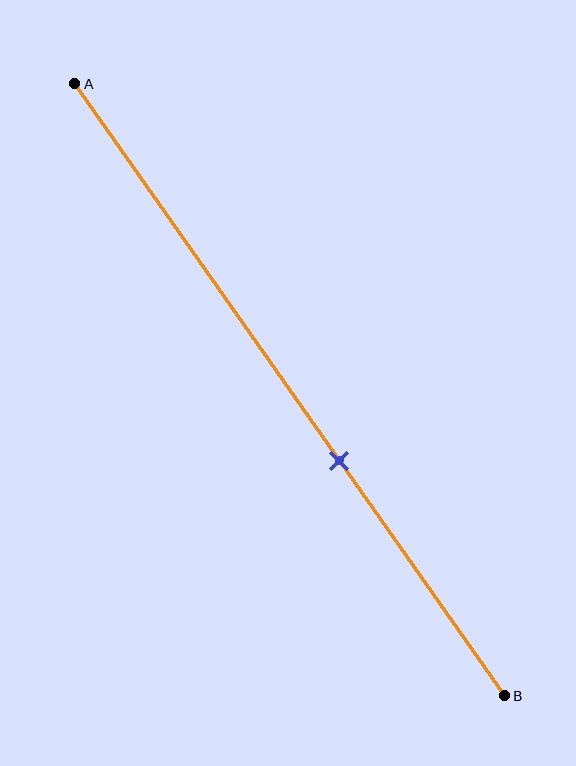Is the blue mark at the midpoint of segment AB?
No, the mark is at about 60% from A, not at the 50% midpoint.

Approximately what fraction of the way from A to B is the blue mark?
The blue mark is approximately 60% of the way from A to B.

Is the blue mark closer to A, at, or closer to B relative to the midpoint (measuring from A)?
The blue mark is closer to point B than the midpoint of segment AB.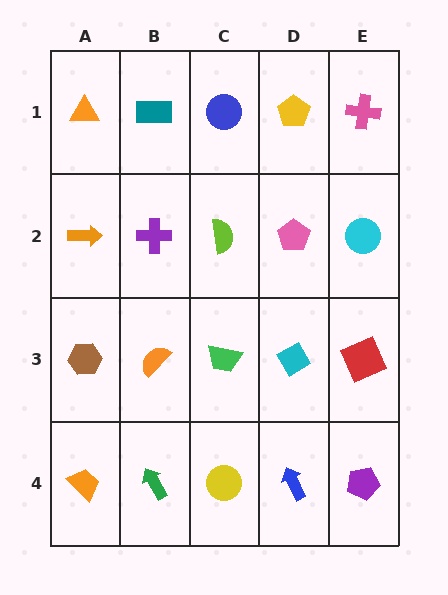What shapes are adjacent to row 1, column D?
A pink pentagon (row 2, column D), a blue circle (row 1, column C), a pink cross (row 1, column E).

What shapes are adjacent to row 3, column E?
A cyan circle (row 2, column E), a purple pentagon (row 4, column E), a cyan diamond (row 3, column D).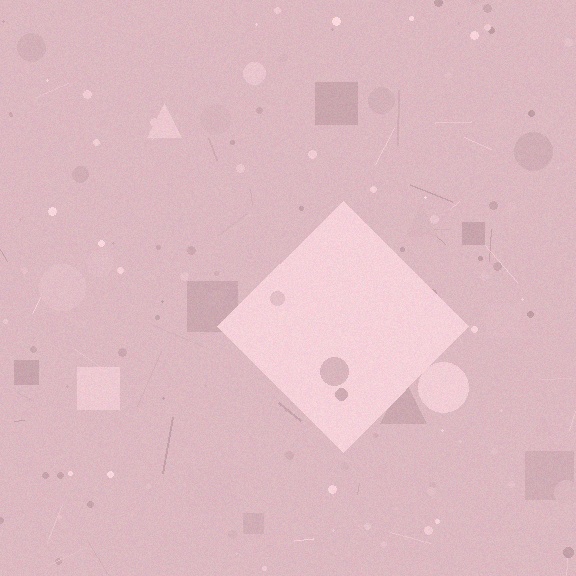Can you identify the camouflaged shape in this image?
The camouflaged shape is a diamond.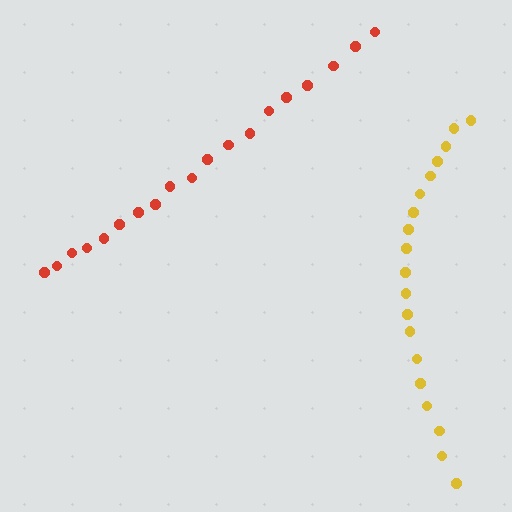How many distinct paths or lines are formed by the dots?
There are 2 distinct paths.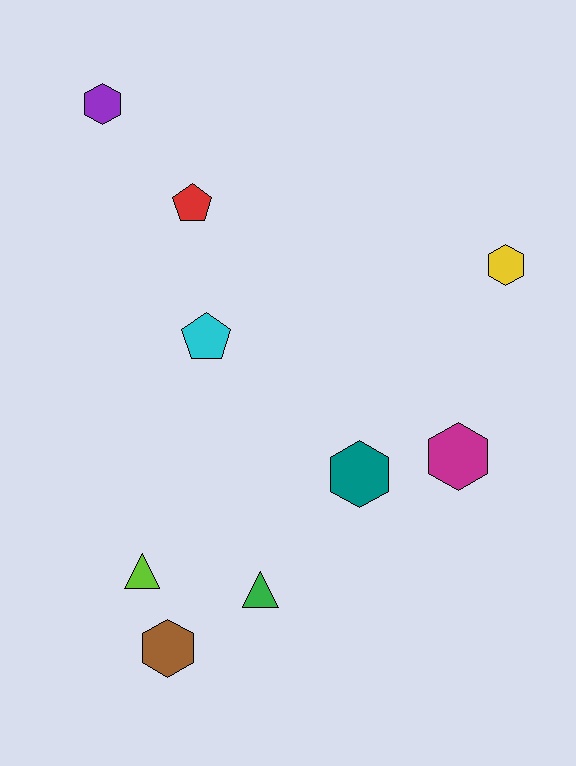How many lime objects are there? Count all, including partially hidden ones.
There is 1 lime object.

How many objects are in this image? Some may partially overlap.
There are 9 objects.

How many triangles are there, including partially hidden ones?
There are 2 triangles.